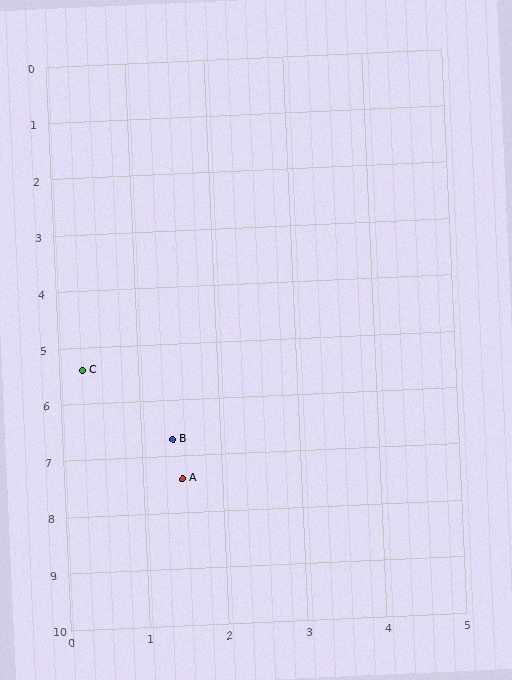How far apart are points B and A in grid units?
Points B and A are about 0.7 grid units apart.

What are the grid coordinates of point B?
Point B is at approximately (1.4, 6.7).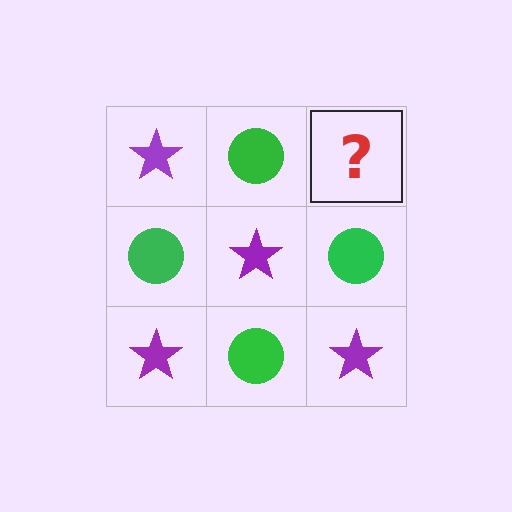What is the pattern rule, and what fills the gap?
The rule is that it alternates purple star and green circle in a checkerboard pattern. The gap should be filled with a purple star.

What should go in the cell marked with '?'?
The missing cell should contain a purple star.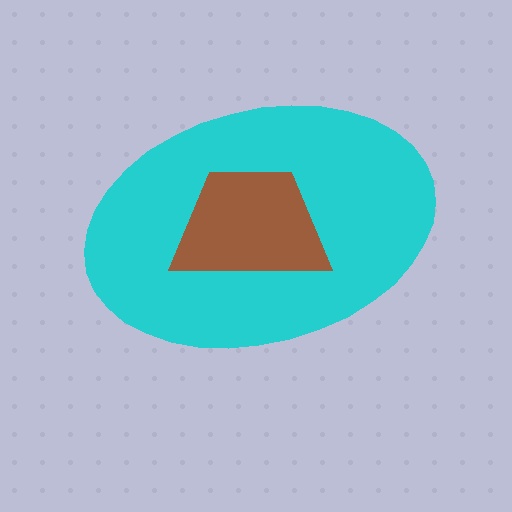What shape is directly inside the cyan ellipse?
The brown trapezoid.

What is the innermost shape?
The brown trapezoid.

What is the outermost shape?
The cyan ellipse.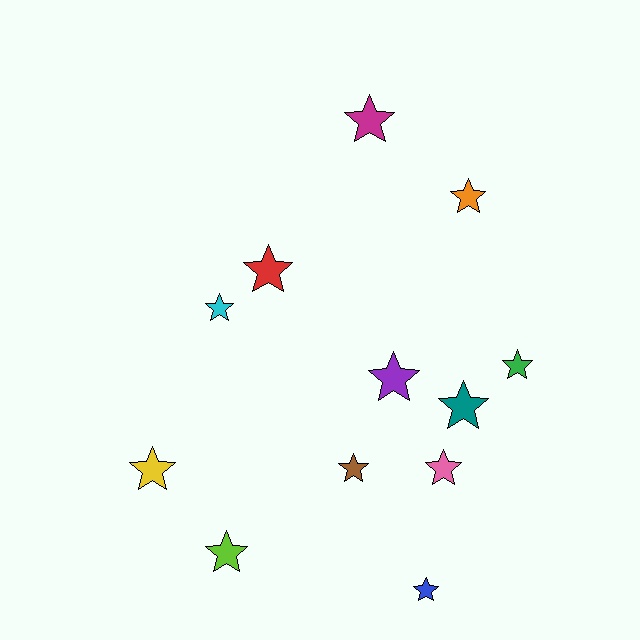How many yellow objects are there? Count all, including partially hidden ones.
There is 1 yellow object.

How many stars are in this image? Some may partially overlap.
There are 12 stars.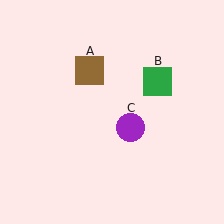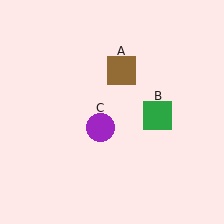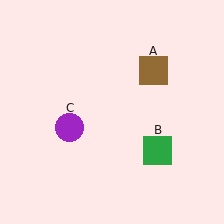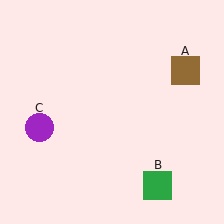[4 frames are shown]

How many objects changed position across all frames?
3 objects changed position: brown square (object A), green square (object B), purple circle (object C).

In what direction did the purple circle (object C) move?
The purple circle (object C) moved left.